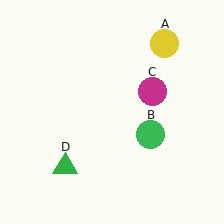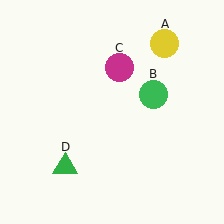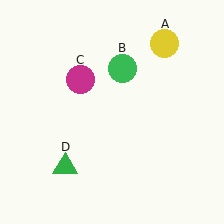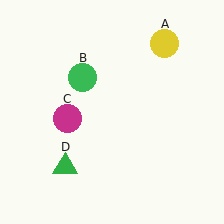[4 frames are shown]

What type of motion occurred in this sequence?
The green circle (object B), magenta circle (object C) rotated counterclockwise around the center of the scene.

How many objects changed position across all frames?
2 objects changed position: green circle (object B), magenta circle (object C).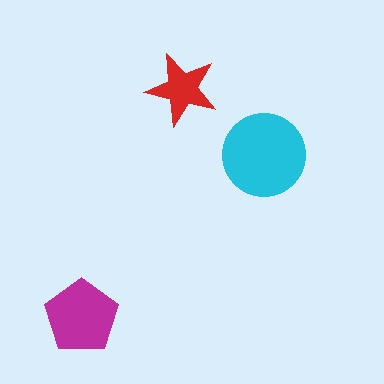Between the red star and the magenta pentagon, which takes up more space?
The magenta pentagon.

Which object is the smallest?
The red star.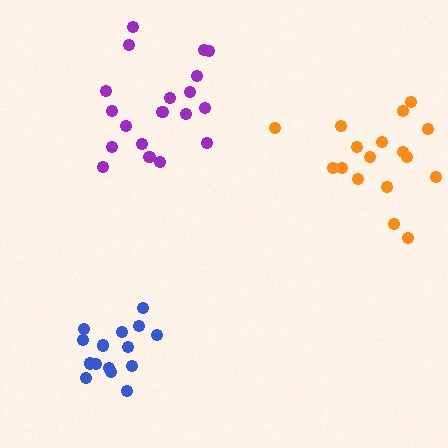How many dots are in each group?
Group 1: 19 dots, Group 2: 17 dots, Group 3: 15 dots (51 total).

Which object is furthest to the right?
The orange cluster is rightmost.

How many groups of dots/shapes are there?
There are 3 groups.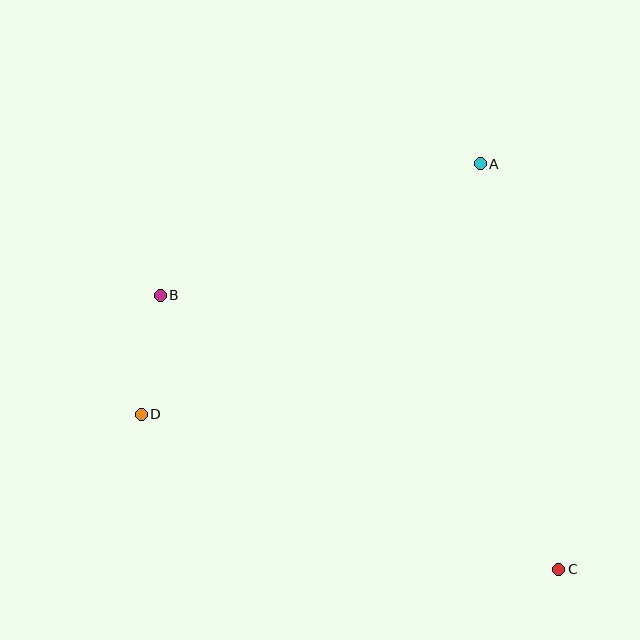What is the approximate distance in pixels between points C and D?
The distance between C and D is approximately 445 pixels.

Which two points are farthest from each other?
Points B and C are farthest from each other.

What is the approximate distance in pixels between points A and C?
The distance between A and C is approximately 413 pixels.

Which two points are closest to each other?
Points B and D are closest to each other.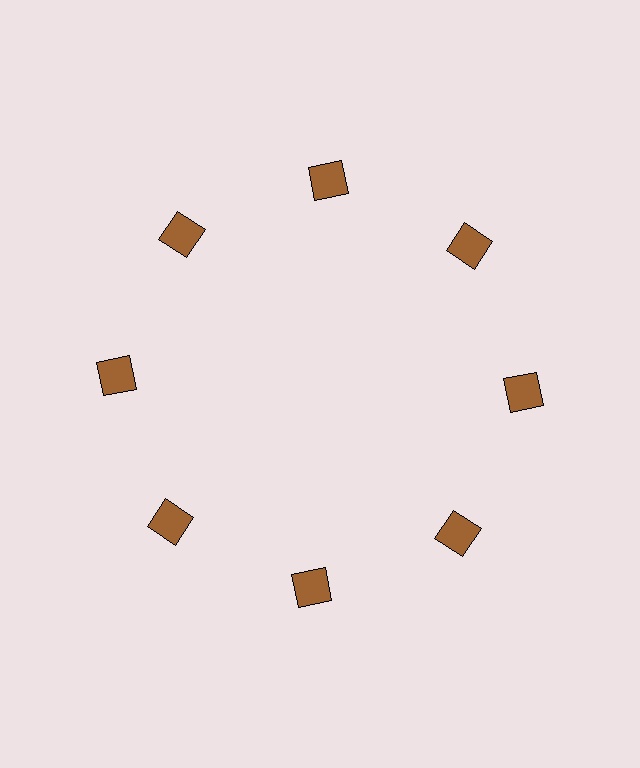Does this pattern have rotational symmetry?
Yes, this pattern has 8-fold rotational symmetry. It looks the same after rotating 45 degrees around the center.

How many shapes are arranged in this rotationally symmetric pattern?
There are 8 shapes, arranged in 8 groups of 1.